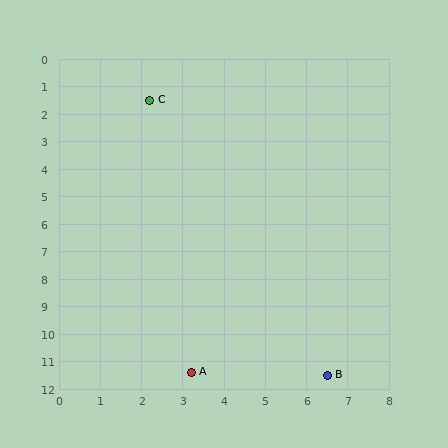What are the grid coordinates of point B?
Point B is at approximately (6.5, 11.5).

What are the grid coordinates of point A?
Point A is at approximately (3.2, 11.4).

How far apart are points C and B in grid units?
Points C and B are about 10.9 grid units apart.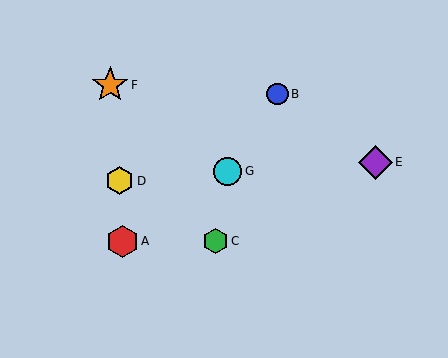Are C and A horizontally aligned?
Yes, both are at y≈241.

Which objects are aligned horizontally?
Objects A, C are aligned horizontally.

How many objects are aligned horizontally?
2 objects (A, C) are aligned horizontally.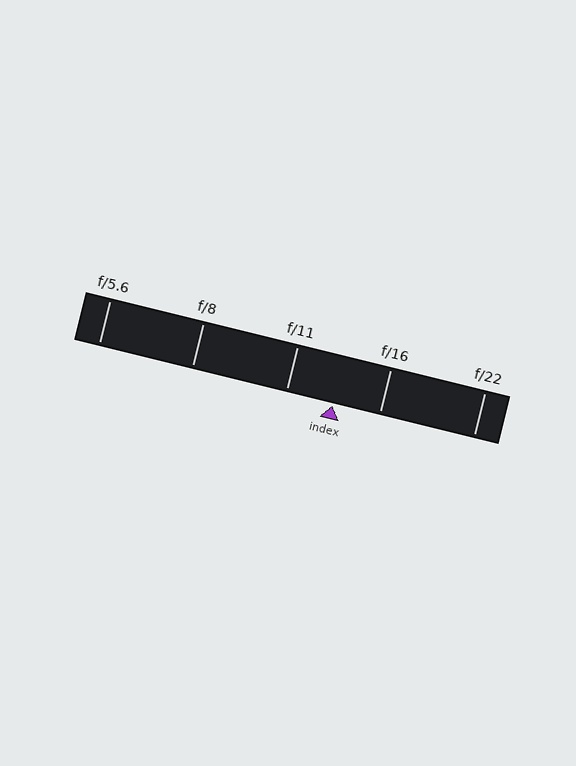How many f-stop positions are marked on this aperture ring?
There are 5 f-stop positions marked.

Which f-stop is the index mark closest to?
The index mark is closest to f/16.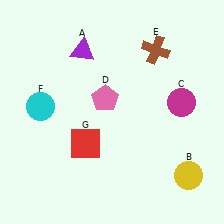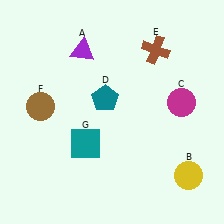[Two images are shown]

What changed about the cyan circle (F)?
In Image 1, F is cyan. In Image 2, it changed to brown.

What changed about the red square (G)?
In Image 1, G is red. In Image 2, it changed to teal.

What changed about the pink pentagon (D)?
In Image 1, D is pink. In Image 2, it changed to teal.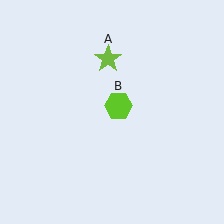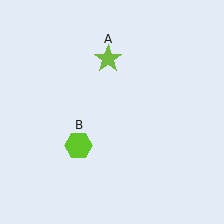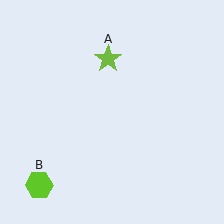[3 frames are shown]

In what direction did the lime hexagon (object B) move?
The lime hexagon (object B) moved down and to the left.